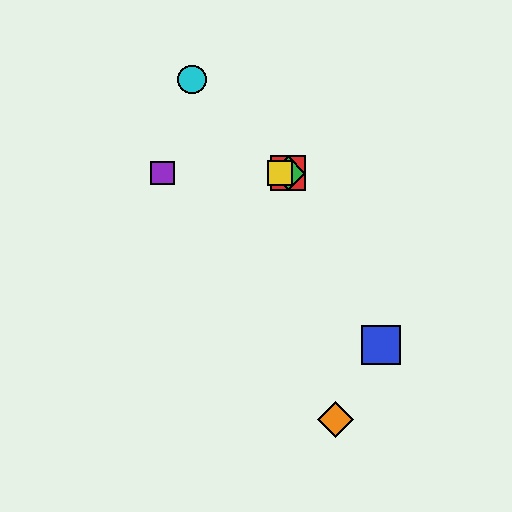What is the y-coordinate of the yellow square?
The yellow square is at y≈173.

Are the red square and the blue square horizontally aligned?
No, the red square is at y≈173 and the blue square is at y≈345.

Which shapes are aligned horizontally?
The red square, the green diamond, the yellow square, the purple square are aligned horizontally.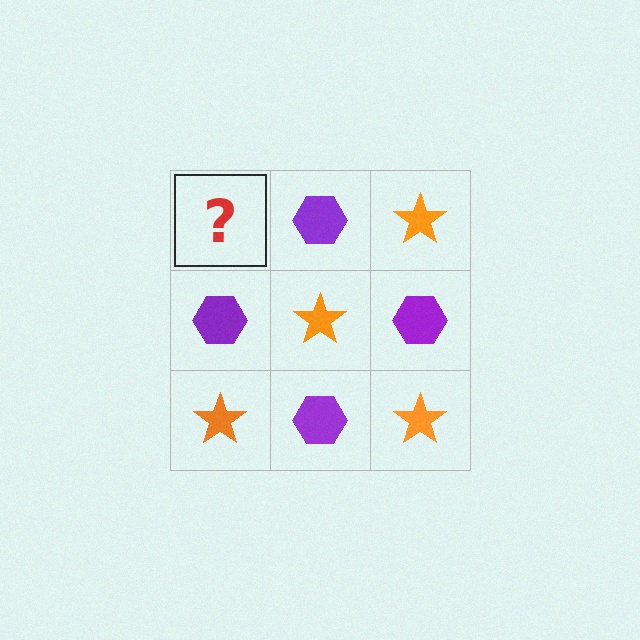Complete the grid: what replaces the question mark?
The question mark should be replaced with an orange star.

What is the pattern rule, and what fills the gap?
The rule is that it alternates orange star and purple hexagon in a checkerboard pattern. The gap should be filled with an orange star.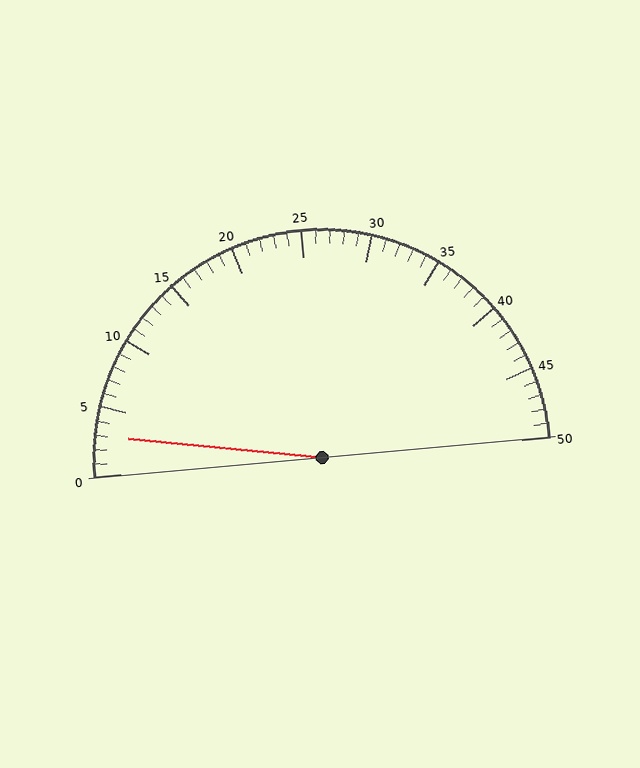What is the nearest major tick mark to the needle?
The nearest major tick mark is 5.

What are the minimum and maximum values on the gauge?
The gauge ranges from 0 to 50.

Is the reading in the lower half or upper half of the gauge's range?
The reading is in the lower half of the range (0 to 50).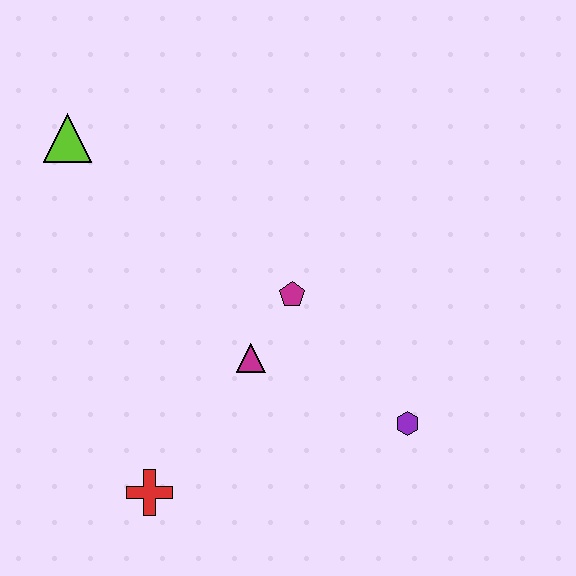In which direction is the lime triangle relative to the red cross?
The lime triangle is above the red cross.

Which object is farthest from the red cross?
The lime triangle is farthest from the red cross.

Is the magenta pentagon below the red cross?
No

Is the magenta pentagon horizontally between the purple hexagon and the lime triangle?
Yes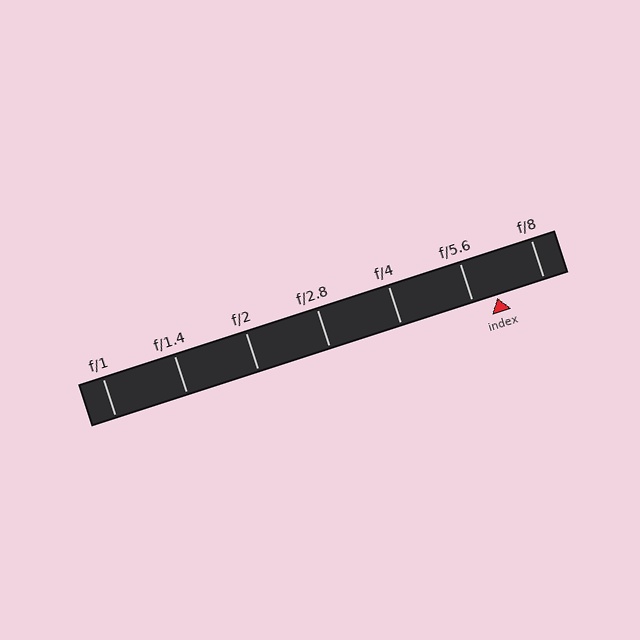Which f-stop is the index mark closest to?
The index mark is closest to f/5.6.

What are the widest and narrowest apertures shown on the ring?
The widest aperture shown is f/1 and the narrowest is f/8.